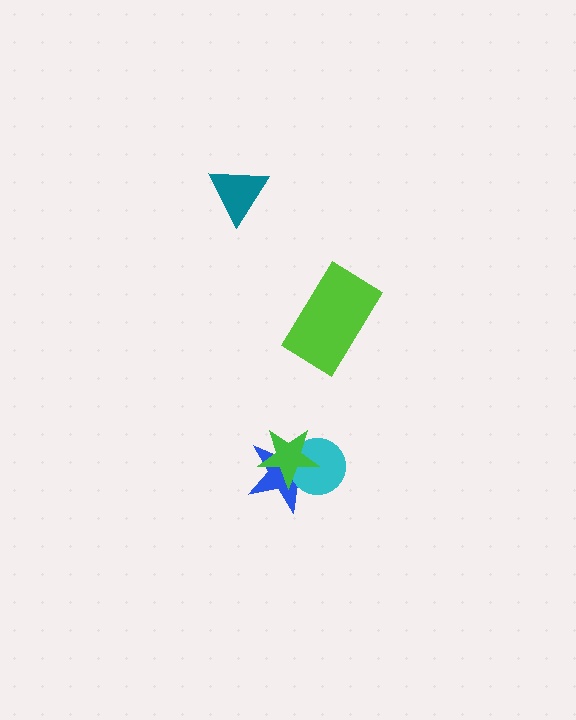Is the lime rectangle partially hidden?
No, no other shape covers it.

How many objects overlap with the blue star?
2 objects overlap with the blue star.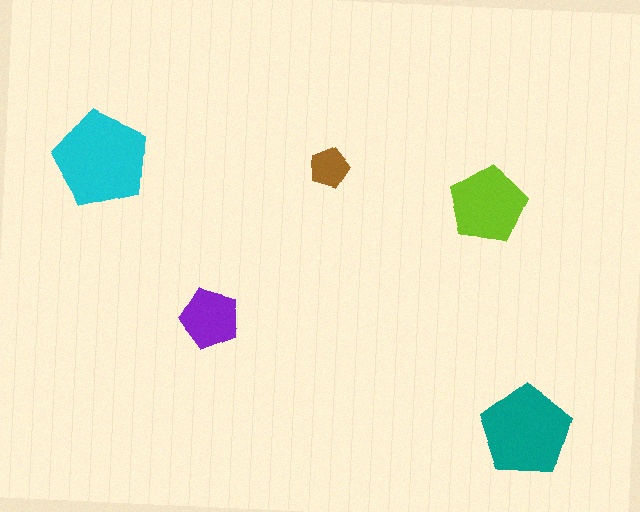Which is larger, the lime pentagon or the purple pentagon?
The lime one.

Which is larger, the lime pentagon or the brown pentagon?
The lime one.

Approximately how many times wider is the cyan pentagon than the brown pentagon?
About 2.5 times wider.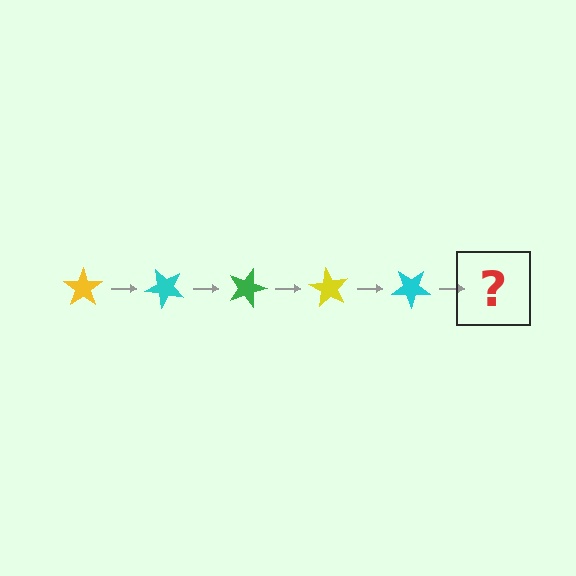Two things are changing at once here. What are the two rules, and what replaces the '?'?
The two rules are that it rotates 45 degrees each step and the color cycles through yellow, cyan, and green. The '?' should be a green star, rotated 225 degrees from the start.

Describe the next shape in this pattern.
It should be a green star, rotated 225 degrees from the start.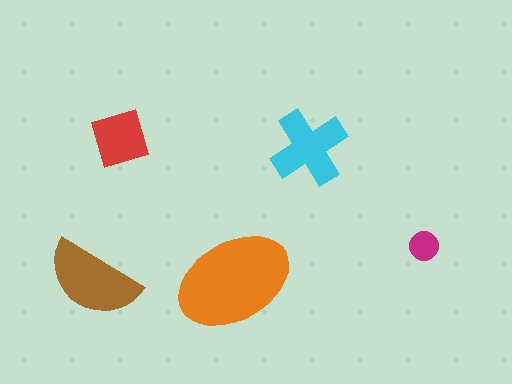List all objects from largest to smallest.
The orange ellipse, the brown semicircle, the cyan cross, the red diamond, the magenta circle.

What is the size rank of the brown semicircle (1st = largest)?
2nd.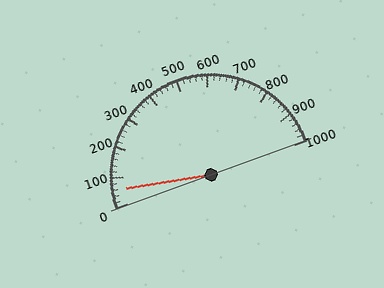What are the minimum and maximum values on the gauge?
The gauge ranges from 0 to 1000.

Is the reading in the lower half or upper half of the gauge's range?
The reading is in the lower half of the range (0 to 1000).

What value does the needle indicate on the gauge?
The needle indicates approximately 60.